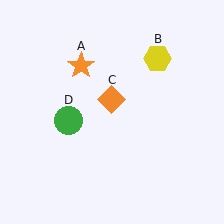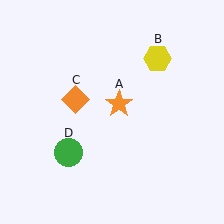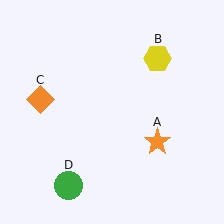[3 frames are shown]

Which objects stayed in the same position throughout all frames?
Yellow hexagon (object B) remained stationary.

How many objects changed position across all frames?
3 objects changed position: orange star (object A), orange diamond (object C), green circle (object D).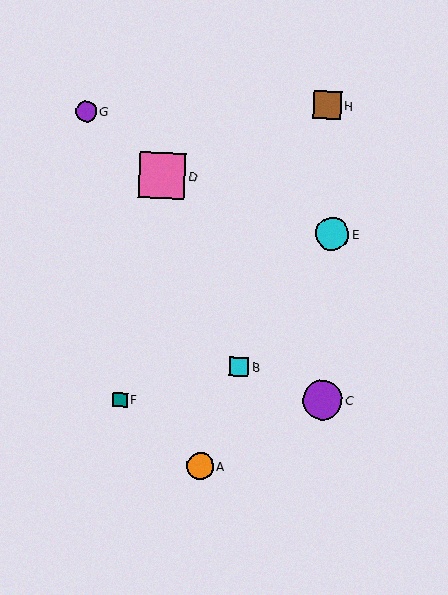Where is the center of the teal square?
The center of the teal square is at (120, 400).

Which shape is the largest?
The pink square (labeled D) is the largest.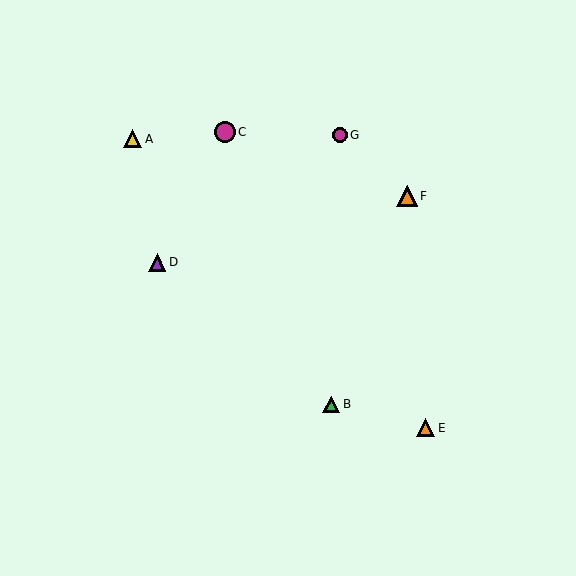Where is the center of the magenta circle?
The center of the magenta circle is at (225, 132).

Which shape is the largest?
The magenta circle (labeled C) is the largest.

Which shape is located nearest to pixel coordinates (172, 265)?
The purple triangle (labeled D) at (157, 262) is nearest to that location.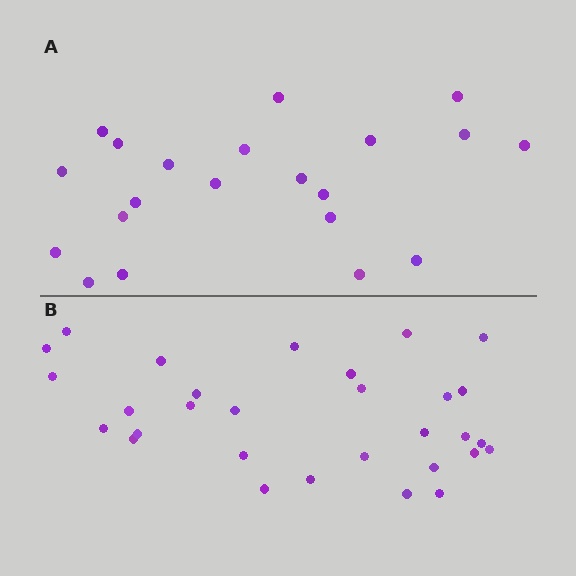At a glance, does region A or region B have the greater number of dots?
Region B (the bottom region) has more dots.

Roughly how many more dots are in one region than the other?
Region B has roughly 8 or so more dots than region A.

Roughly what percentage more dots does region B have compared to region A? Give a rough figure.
About 45% more.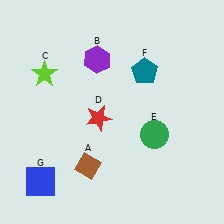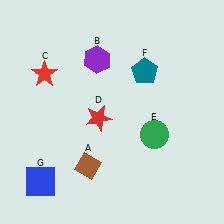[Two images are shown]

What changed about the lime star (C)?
In Image 1, C is lime. In Image 2, it changed to red.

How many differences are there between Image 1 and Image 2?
There is 1 difference between the two images.